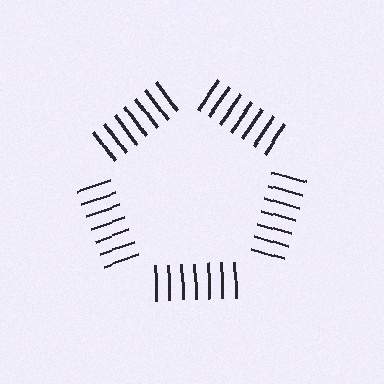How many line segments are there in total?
35 — 7 along each of the 5 edges.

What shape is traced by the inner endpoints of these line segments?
An illusory pentagon — the line segments terminate on its edges but no continuous stroke is drawn.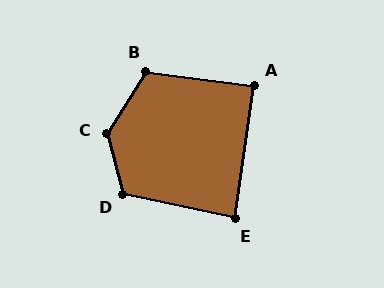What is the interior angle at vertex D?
Approximately 116 degrees (obtuse).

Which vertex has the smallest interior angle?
E, at approximately 87 degrees.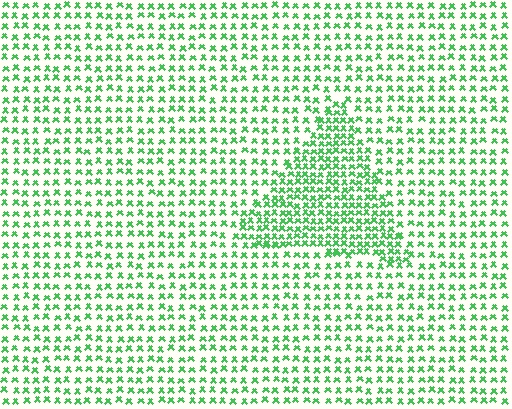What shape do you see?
I see a triangle.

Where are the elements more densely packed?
The elements are more densely packed inside the triangle boundary.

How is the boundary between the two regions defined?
The boundary is defined by a change in element density (approximately 1.8x ratio). All elements are the same color, size, and shape.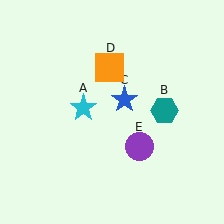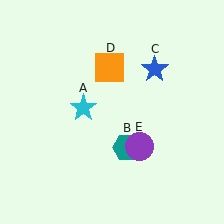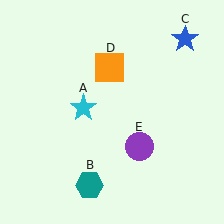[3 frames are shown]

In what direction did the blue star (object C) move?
The blue star (object C) moved up and to the right.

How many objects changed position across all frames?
2 objects changed position: teal hexagon (object B), blue star (object C).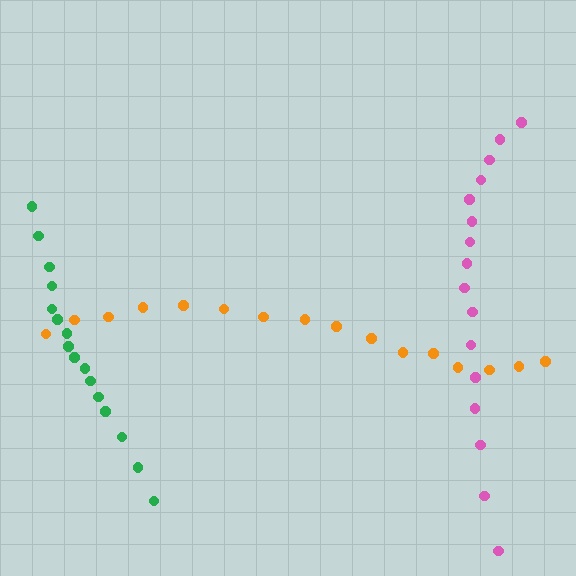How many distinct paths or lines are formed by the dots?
There are 3 distinct paths.